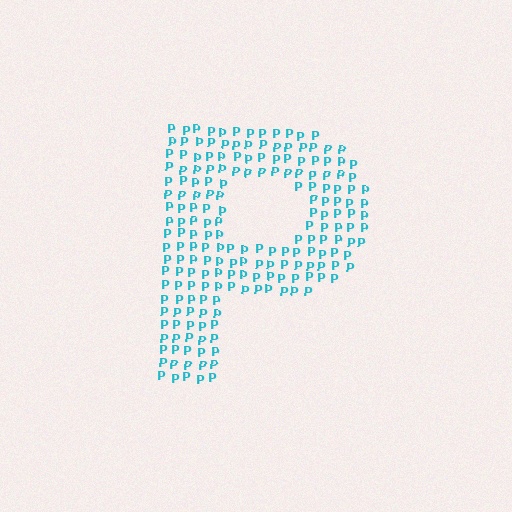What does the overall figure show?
The overall figure shows the letter P.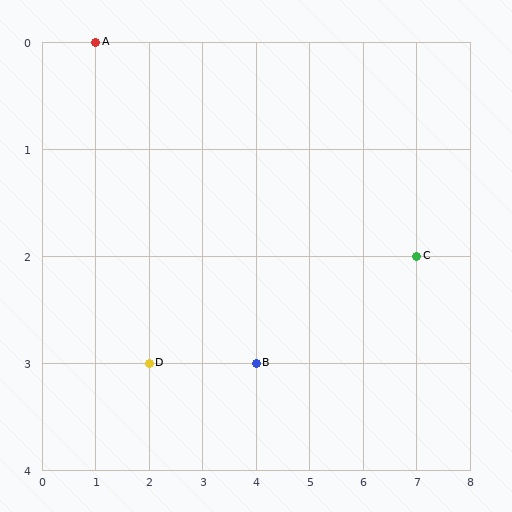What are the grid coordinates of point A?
Point A is at grid coordinates (1, 0).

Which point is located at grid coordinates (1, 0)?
Point A is at (1, 0).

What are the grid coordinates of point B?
Point B is at grid coordinates (4, 3).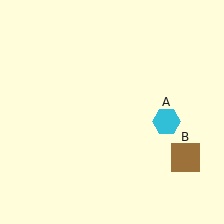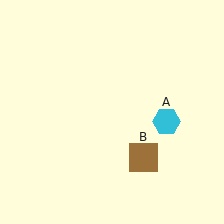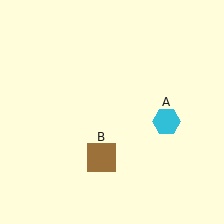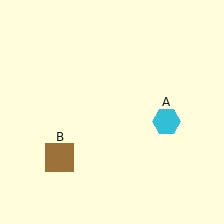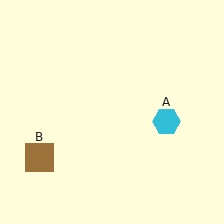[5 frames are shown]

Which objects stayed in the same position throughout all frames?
Cyan hexagon (object A) remained stationary.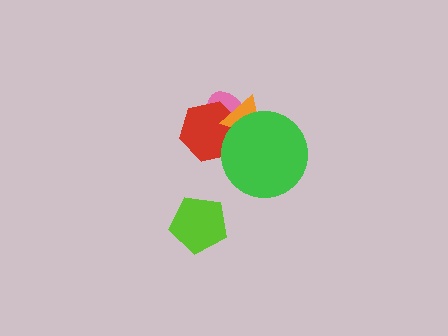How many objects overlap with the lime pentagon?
0 objects overlap with the lime pentagon.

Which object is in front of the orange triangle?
The green circle is in front of the orange triangle.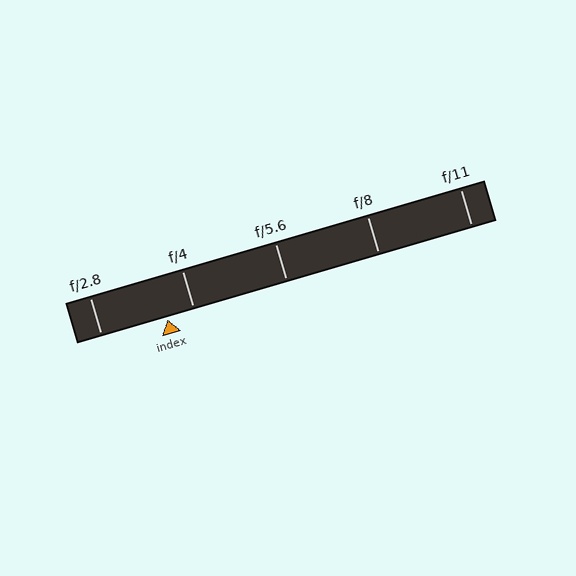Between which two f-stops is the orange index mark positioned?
The index mark is between f/2.8 and f/4.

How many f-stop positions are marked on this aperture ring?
There are 5 f-stop positions marked.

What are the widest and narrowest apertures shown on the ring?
The widest aperture shown is f/2.8 and the narrowest is f/11.